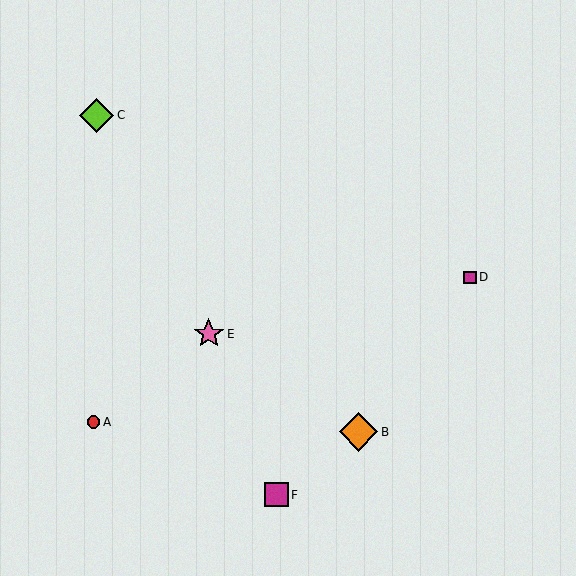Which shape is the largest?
The orange diamond (labeled B) is the largest.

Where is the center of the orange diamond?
The center of the orange diamond is at (359, 432).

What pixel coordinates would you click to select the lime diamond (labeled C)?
Click at (96, 115) to select the lime diamond C.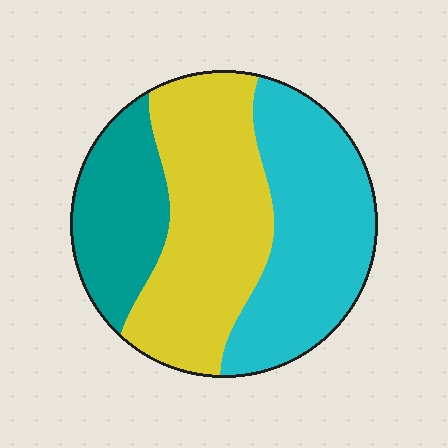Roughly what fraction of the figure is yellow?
Yellow covers roughly 40% of the figure.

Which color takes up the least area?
Teal, at roughly 20%.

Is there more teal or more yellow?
Yellow.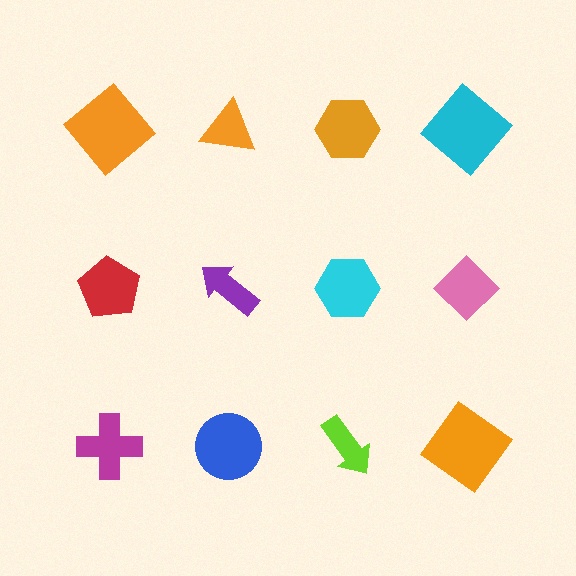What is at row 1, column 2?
An orange triangle.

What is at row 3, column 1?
A magenta cross.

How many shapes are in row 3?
4 shapes.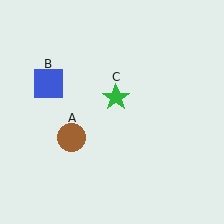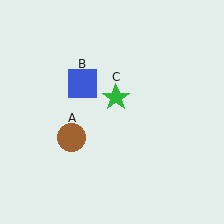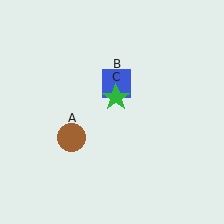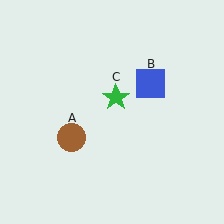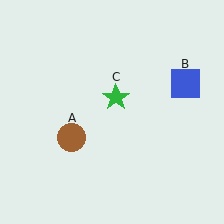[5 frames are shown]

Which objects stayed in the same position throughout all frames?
Brown circle (object A) and green star (object C) remained stationary.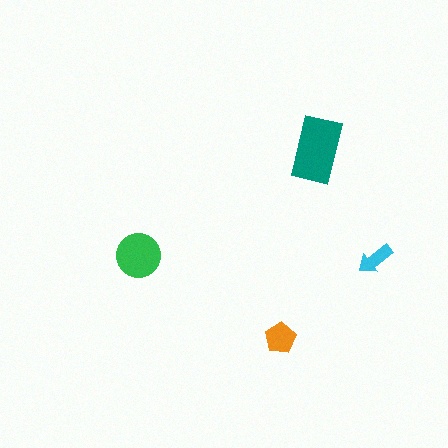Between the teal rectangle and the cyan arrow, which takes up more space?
The teal rectangle.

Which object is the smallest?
The cyan arrow.